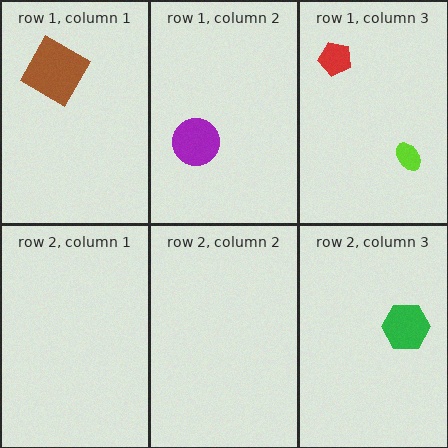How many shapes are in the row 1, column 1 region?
1.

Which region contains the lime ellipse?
The row 1, column 3 region.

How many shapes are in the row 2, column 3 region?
1.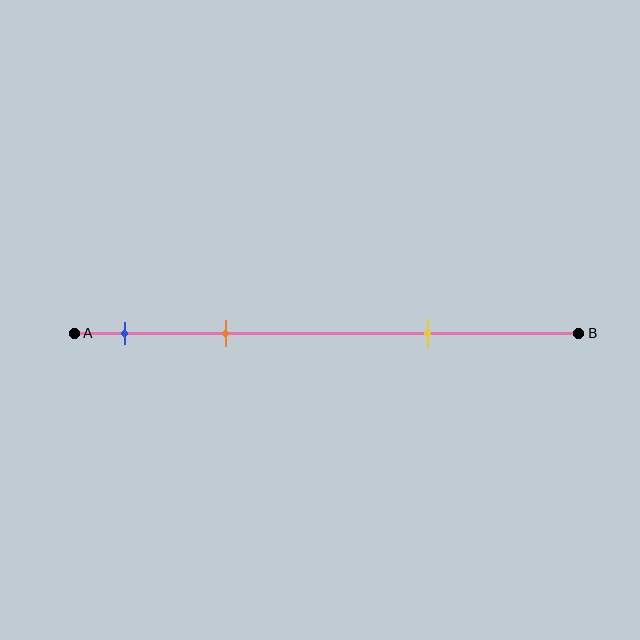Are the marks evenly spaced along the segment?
No, the marks are not evenly spaced.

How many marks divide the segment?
There are 3 marks dividing the segment.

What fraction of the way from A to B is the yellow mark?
The yellow mark is approximately 70% (0.7) of the way from A to B.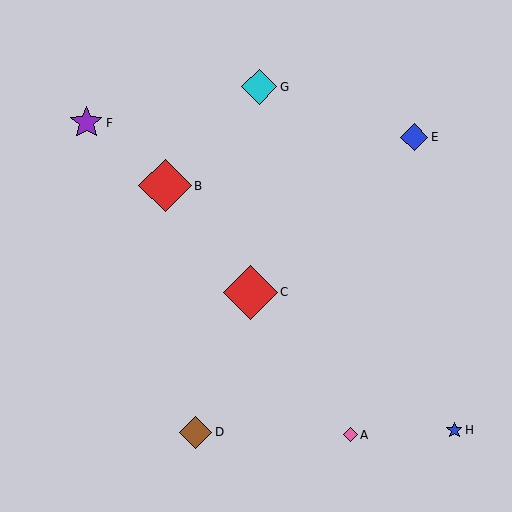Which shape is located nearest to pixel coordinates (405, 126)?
The blue diamond (labeled E) at (414, 137) is nearest to that location.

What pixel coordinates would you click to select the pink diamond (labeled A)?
Click at (351, 435) to select the pink diamond A.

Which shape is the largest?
The red diamond (labeled C) is the largest.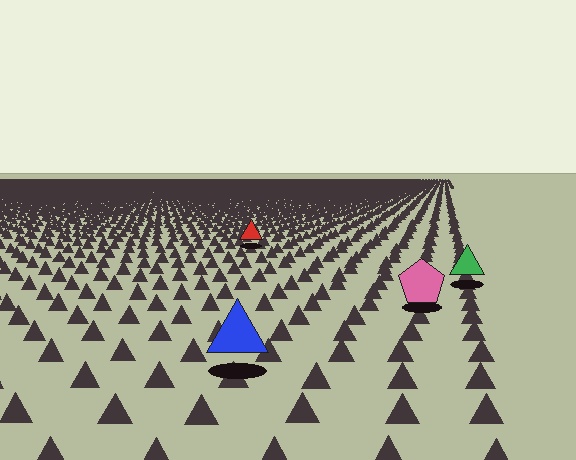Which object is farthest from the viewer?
The red triangle is farthest from the viewer. It appears smaller and the ground texture around it is denser.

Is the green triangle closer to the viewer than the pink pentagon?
No. The pink pentagon is closer — you can tell from the texture gradient: the ground texture is coarser near it.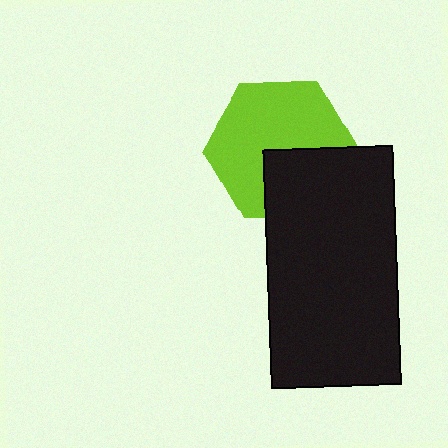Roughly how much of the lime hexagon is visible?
Most of it is visible (roughly 67%).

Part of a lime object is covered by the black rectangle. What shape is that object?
It is a hexagon.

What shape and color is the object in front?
The object in front is a black rectangle.